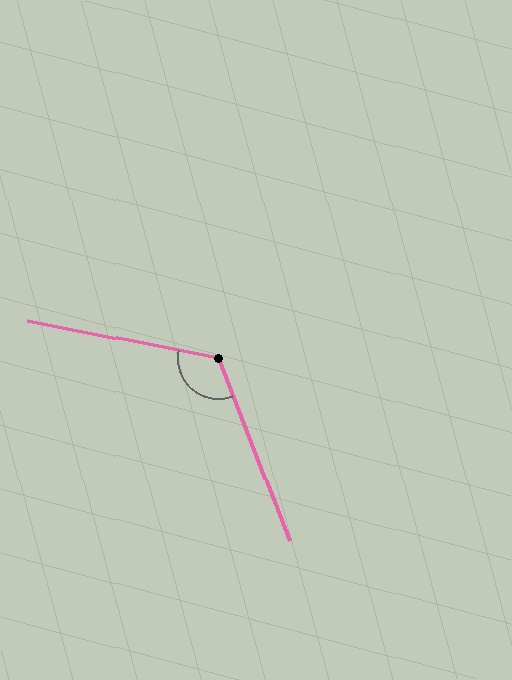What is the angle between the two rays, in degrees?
Approximately 123 degrees.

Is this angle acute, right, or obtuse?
It is obtuse.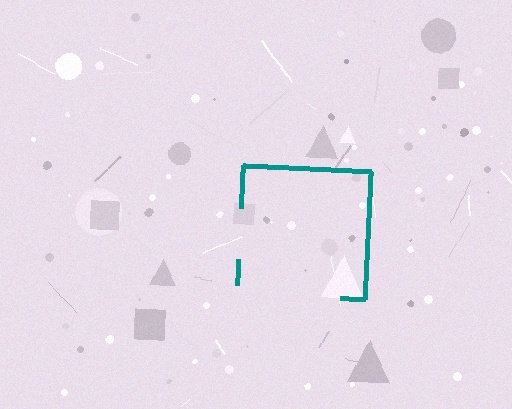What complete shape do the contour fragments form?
The contour fragments form a square.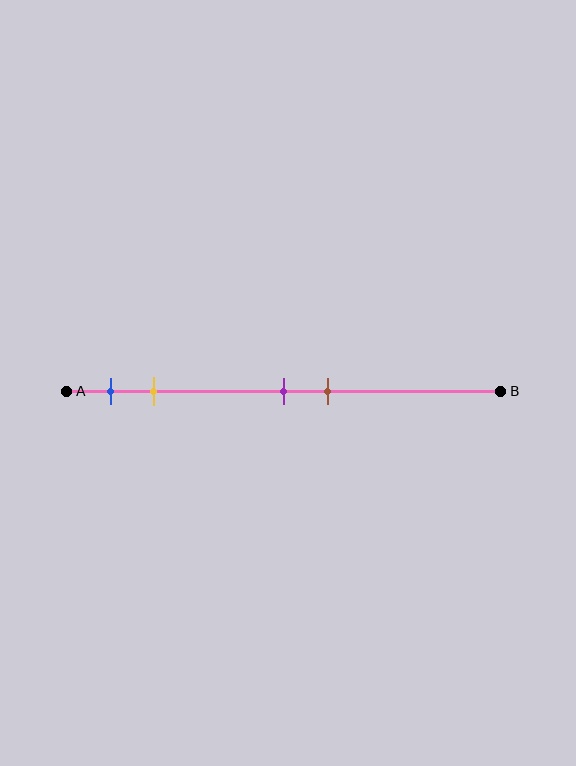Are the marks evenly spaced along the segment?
No, the marks are not evenly spaced.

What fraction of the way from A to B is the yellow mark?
The yellow mark is approximately 20% (0.2) of the way from A to B.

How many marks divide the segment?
There are 4 marks dividing the segment.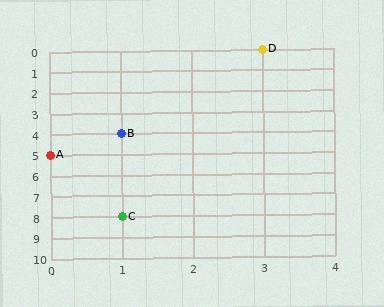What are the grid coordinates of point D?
Point D is at grid coordinates (3, 0).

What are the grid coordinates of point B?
Point B is at grid coordinates (1, 4).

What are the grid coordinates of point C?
Point C is at grid coordinates (1, 8).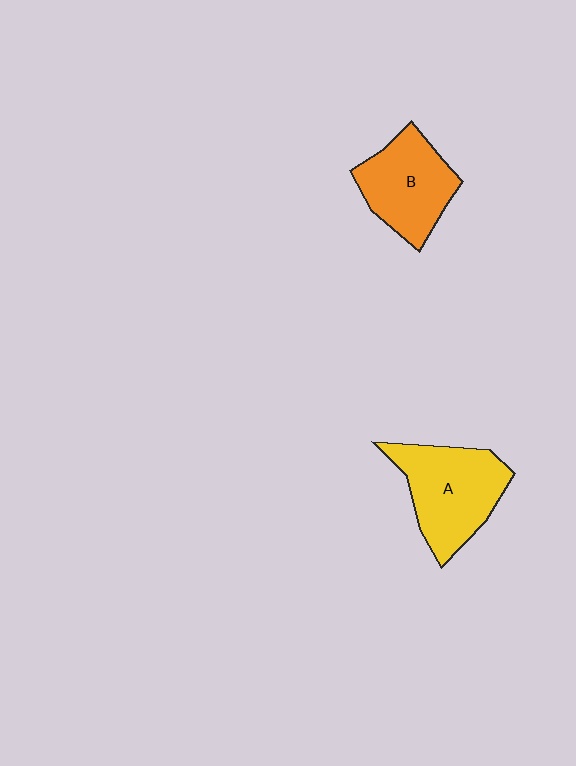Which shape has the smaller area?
Shape B (orange).